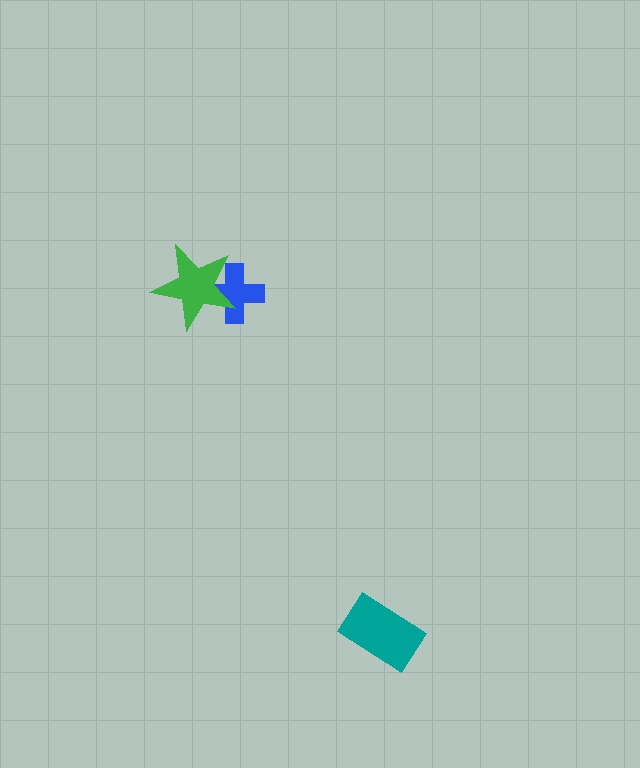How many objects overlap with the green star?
1 object overlaps with the green star.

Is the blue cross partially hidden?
Yes, it is partially covered by another shape.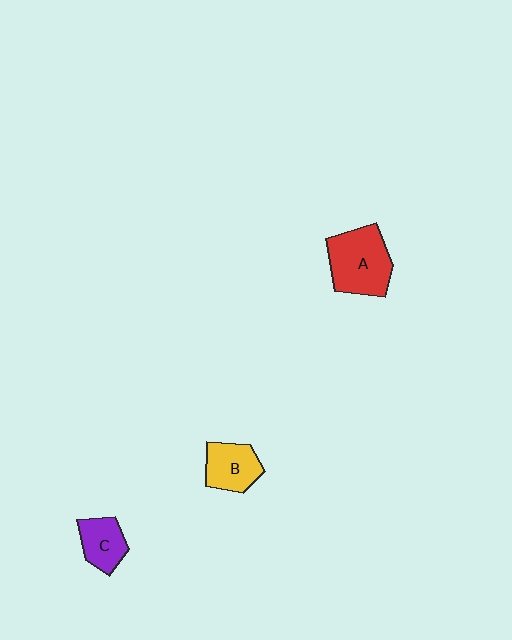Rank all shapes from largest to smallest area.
From largest to smallest: A (red), B (yellow), C (purple).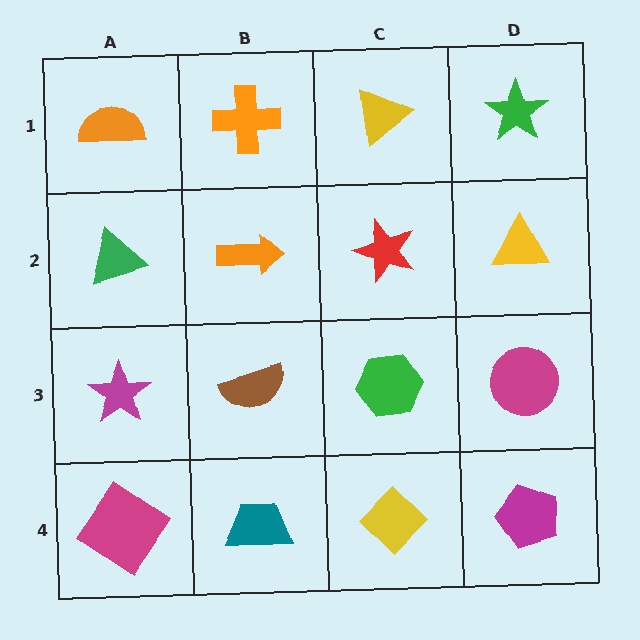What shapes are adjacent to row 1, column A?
A green triangle (row 2, column A), an orange cross (row 1, column B).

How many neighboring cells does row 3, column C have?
4.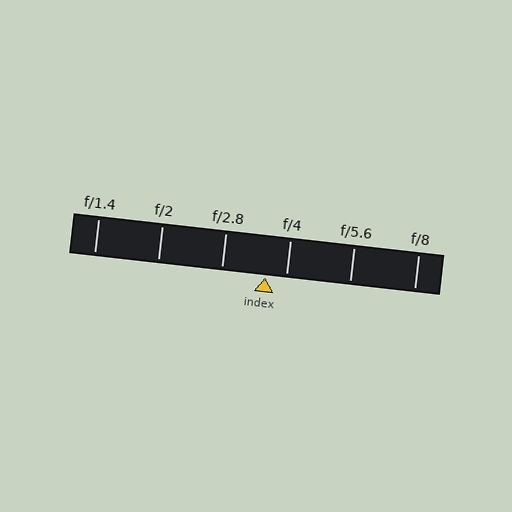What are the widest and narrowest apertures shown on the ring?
The widest aperture shown is f/1.4 and the narrowest is f/8.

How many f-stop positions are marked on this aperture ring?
There are 6 f-stop positions marked.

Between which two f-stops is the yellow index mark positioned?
The index mark is between f/2.8 and f/4.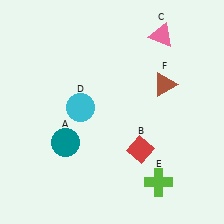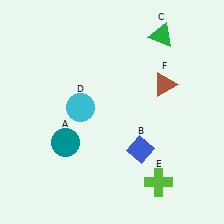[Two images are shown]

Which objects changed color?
B changed from red to blue. C changed from pink to green.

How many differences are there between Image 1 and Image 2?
There are 2 differences between the two images.